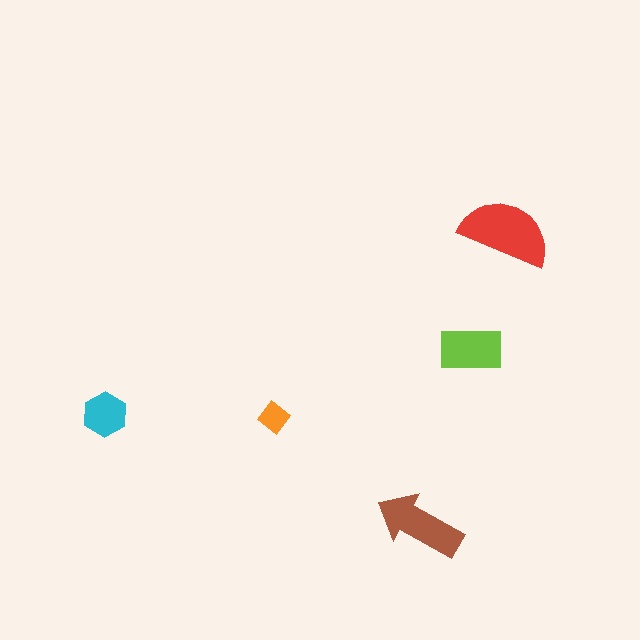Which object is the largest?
The red semicircle.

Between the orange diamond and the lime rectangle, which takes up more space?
The lime rectangle.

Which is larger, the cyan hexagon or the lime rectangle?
The lime rectangle.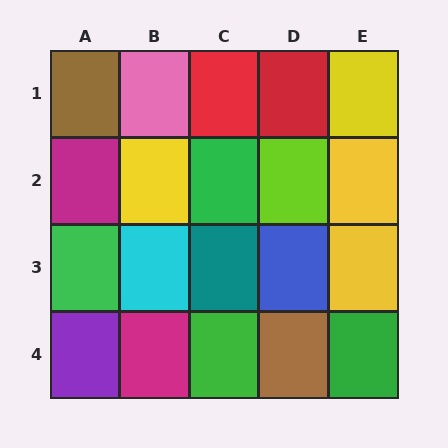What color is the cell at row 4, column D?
Brown.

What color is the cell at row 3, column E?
Yellow.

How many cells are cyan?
1 cell is cyan.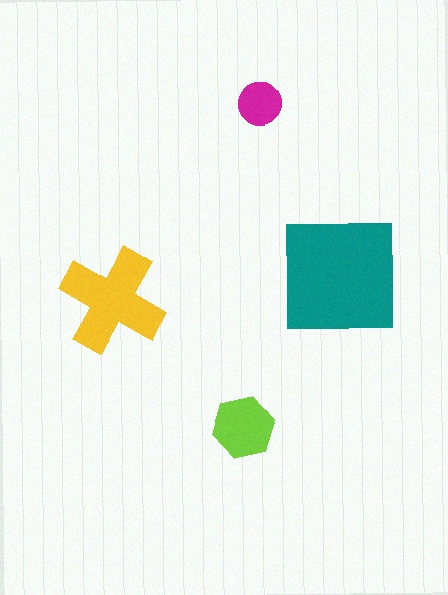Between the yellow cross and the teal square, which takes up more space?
The teal square.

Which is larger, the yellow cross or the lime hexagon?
The yellow cross.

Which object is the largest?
The teal square.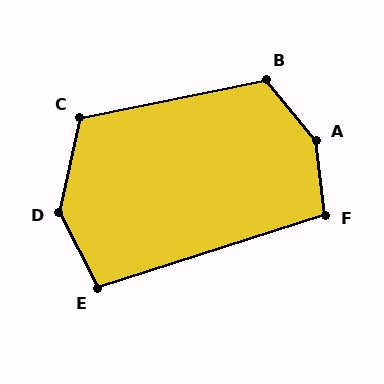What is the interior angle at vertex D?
Approximately 140 degrees (obtuse).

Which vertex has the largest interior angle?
A, at approximately 147 degrees.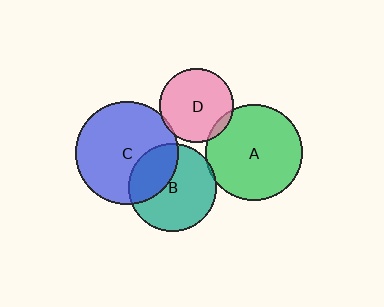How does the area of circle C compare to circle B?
Approximately 1.4 times.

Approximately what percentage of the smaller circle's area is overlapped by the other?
Approximately 5%.